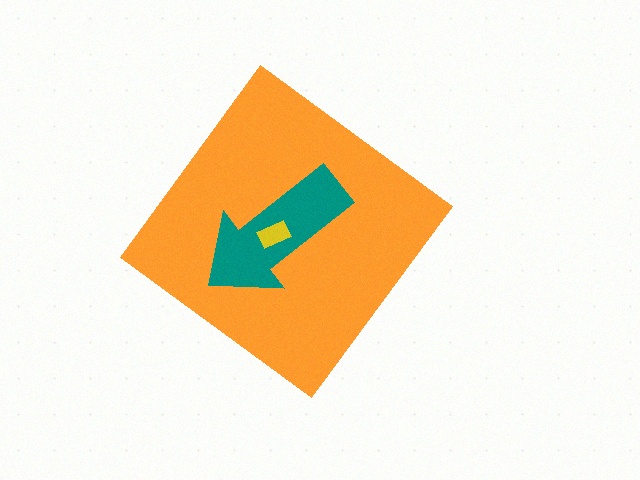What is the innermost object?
The yellow rectangle.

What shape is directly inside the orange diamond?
The teal arrow.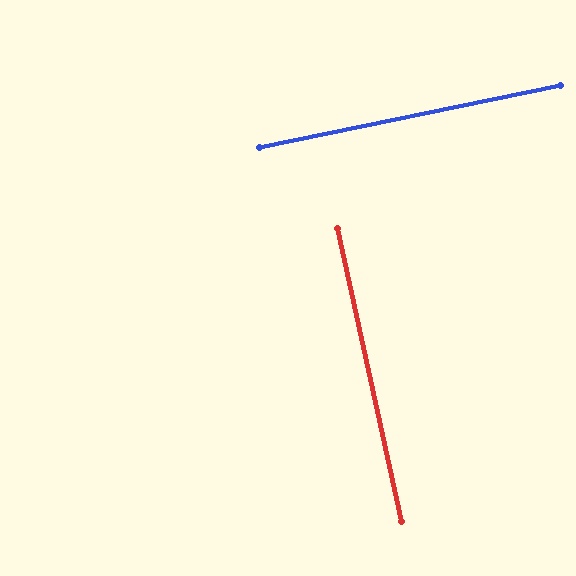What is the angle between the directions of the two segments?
Approximately 89 degrees.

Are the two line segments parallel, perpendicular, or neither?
Perpendicular — they meet at approximately 89°.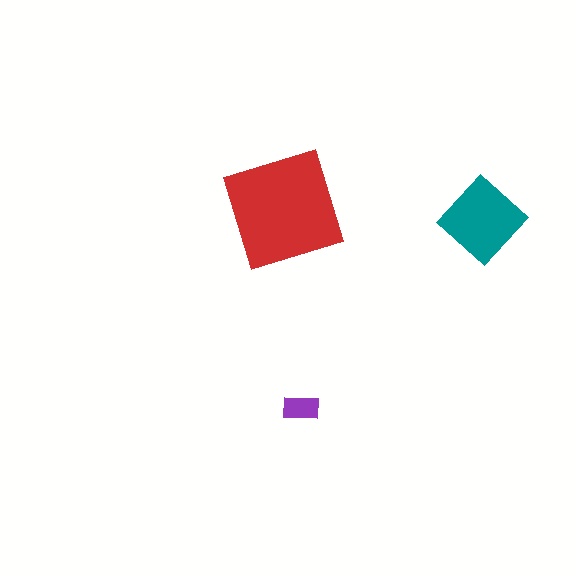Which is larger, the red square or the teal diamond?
The red square.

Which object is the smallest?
The purple rectangle.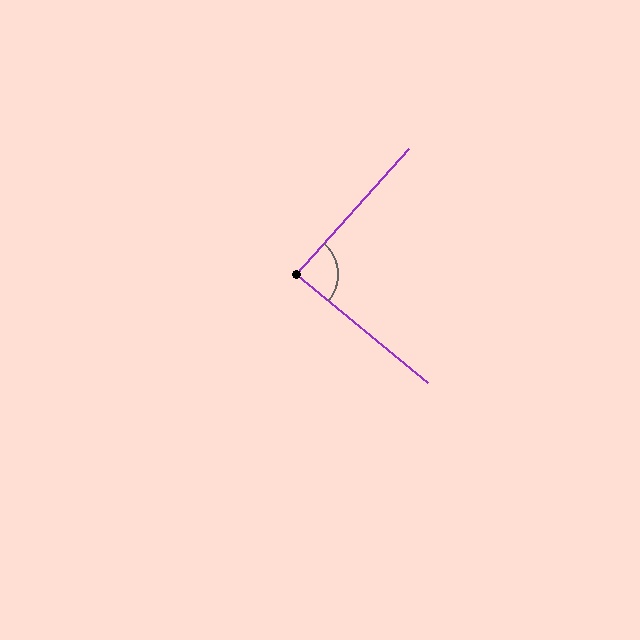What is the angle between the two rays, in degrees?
Approximately 87 degrees.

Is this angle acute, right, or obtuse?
It is approximately a right angle.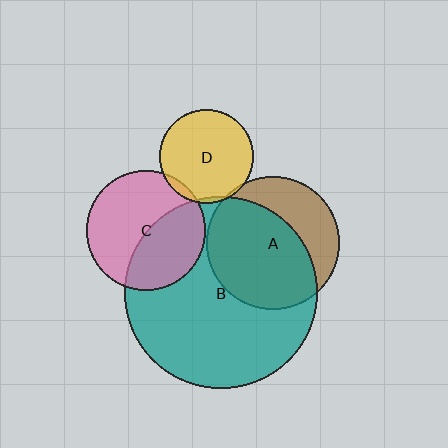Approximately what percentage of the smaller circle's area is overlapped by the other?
Approximately 65%.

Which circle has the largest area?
Circle B (teal).